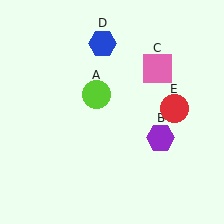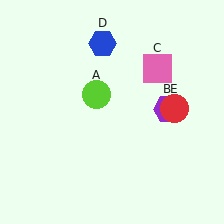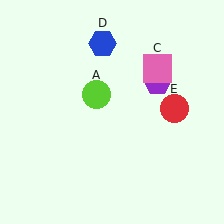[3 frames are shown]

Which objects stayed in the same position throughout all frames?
Lime circle (object A) and pink square (object C) and blue hexagon (object D) and red circle (object E) remained stationary.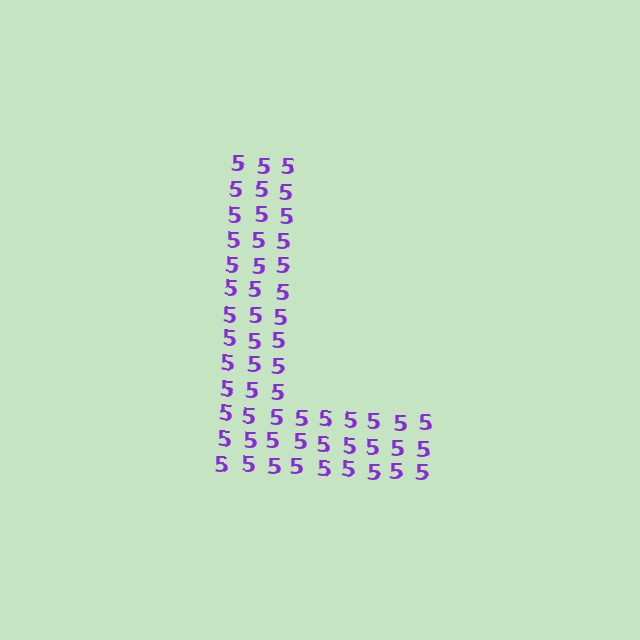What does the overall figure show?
The overall figure shows the letter L.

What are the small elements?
The small elements are digit 5's.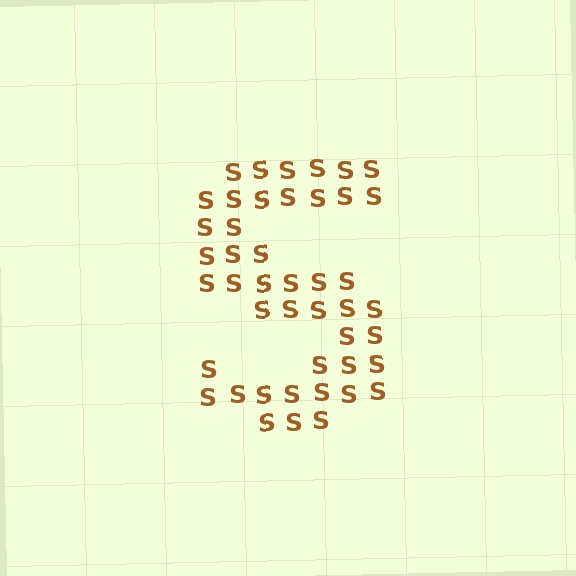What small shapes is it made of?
It is made of small letter S's.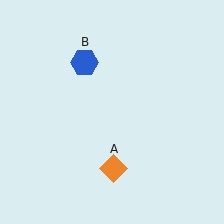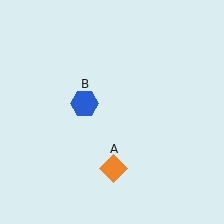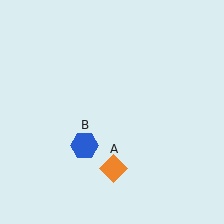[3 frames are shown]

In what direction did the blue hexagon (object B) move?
The blue hexagon (object B) moved down.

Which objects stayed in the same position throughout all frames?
Orange diamond (object A) remained stationary.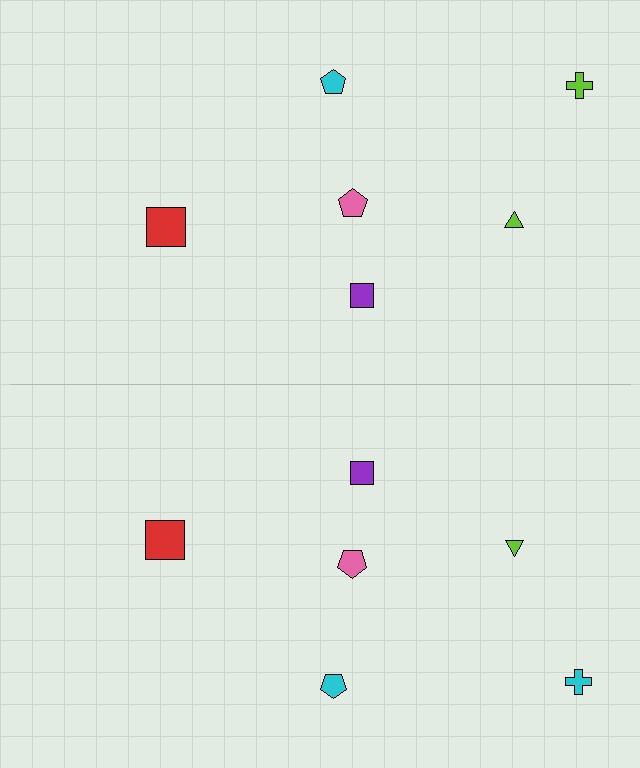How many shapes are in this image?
There are 12 shapes in this image.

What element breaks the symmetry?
The cyan cross on the bottom side breaks the symmetry — its mirror counterpart is lime.